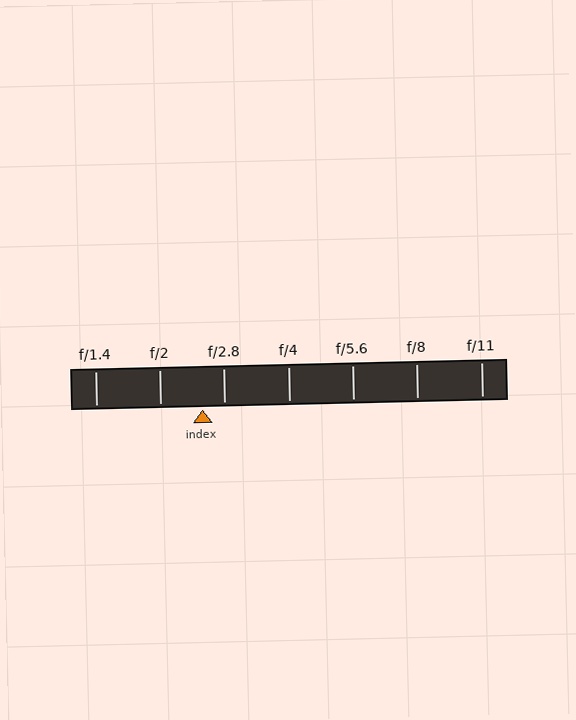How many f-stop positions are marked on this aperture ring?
There are 7 f-stop positions marked.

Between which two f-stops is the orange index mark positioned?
The index mark is between f/2 and f/2.8.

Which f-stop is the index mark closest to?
The index mark is closest to f/2.8.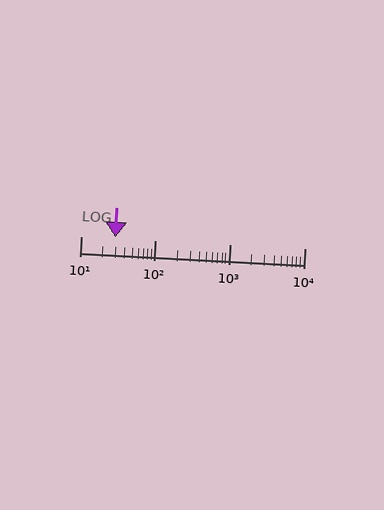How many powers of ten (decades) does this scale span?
The scale spans 3 decades, from 10 to 10000.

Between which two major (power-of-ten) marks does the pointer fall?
The pointer is between 10 and 100.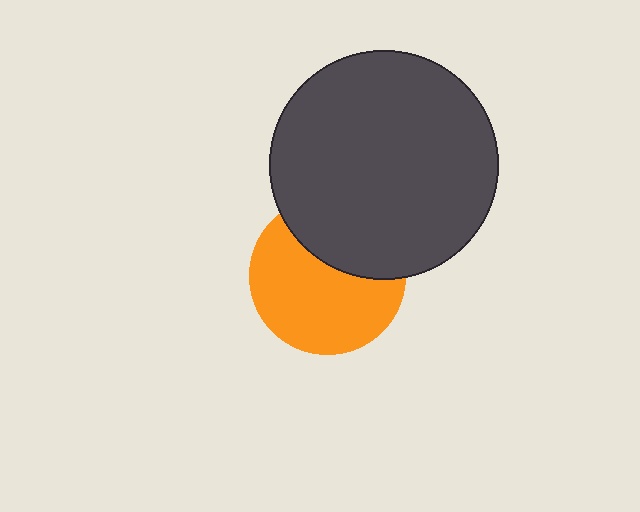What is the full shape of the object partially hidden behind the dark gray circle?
The partially hidden object is an orange circle.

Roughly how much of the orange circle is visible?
About half of it is visible (roughly 64%).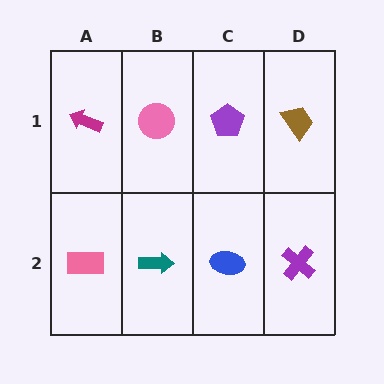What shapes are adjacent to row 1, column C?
A blue ellipse (row 2, column C), a pink circle (row 1, column B), a brown trapezoid (row 1, column D).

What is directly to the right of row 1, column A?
A pink circle.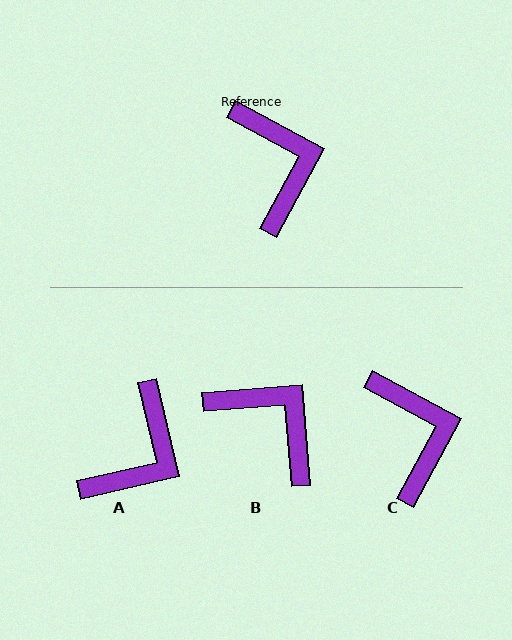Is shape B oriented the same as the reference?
No, it is off by about 33 degrees.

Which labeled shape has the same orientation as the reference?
C.